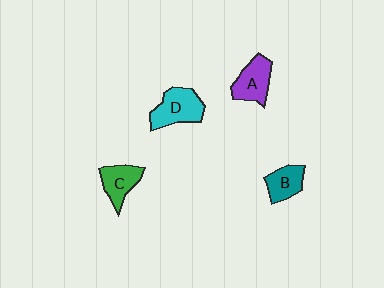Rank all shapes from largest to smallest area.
From largest to smallest: D (cyan), A (purple), C (green), B (teal).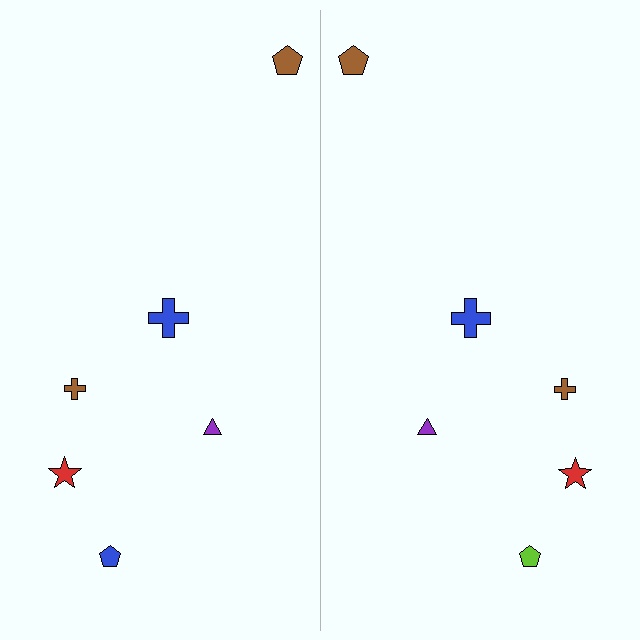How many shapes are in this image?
There are 12 shapes in this image.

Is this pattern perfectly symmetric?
No, the pattern is not perfectly symmetric. The lime pentagon on the right side breaks the symmetry — its mirror counterpart is blue.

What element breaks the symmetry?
The lime pentagon on the right side breaks the symmetry — its mirror counterpart is blue.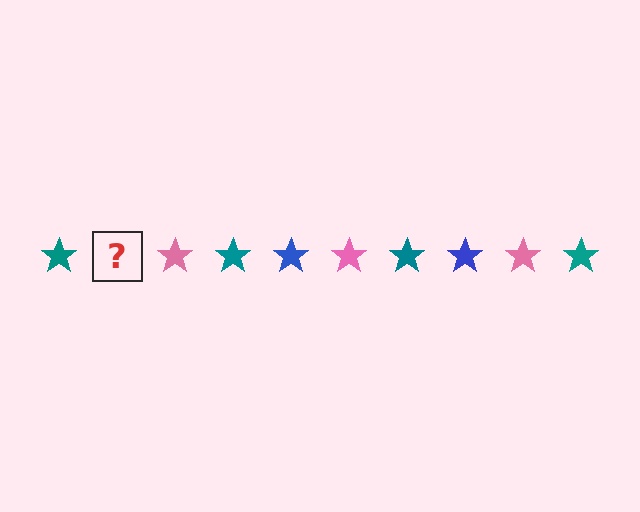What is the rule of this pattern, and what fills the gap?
The rule is that the pattern cycles through teal, blue, pink stars. The gap should be filled with a blue star.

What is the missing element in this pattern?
The missing element is a blue star.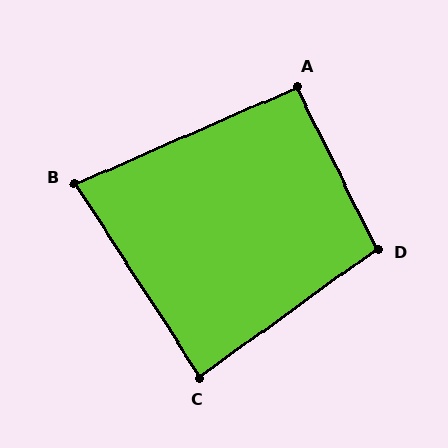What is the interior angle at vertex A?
Approximately 93 degrees (approximately right).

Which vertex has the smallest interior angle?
B, at approximately 81 degrees.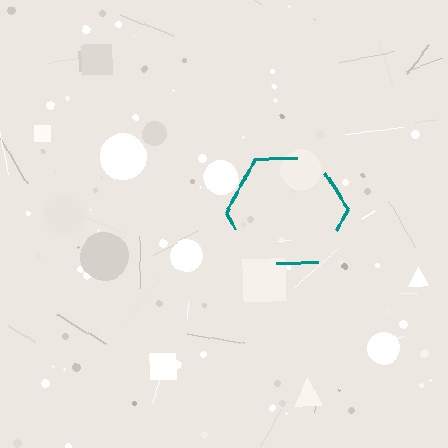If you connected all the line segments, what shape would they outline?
They would outline a hexagon.